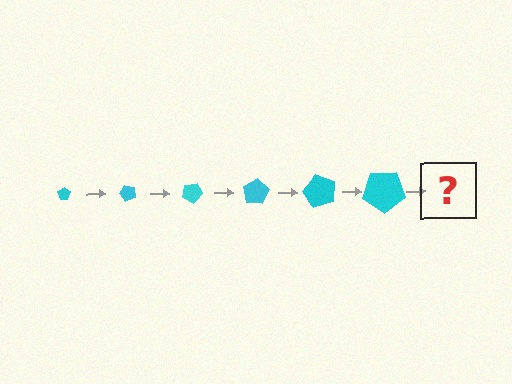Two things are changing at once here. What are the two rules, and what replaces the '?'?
The two rules are that the pentagon grows larger each step and it rotates 50 degrees each step. The '?' should be a pentagon, larger than the previous one and rotated 300 degrees from the start.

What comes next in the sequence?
The next element should be a pentagon, larger than the previous one and rotated 300 degrees from the start.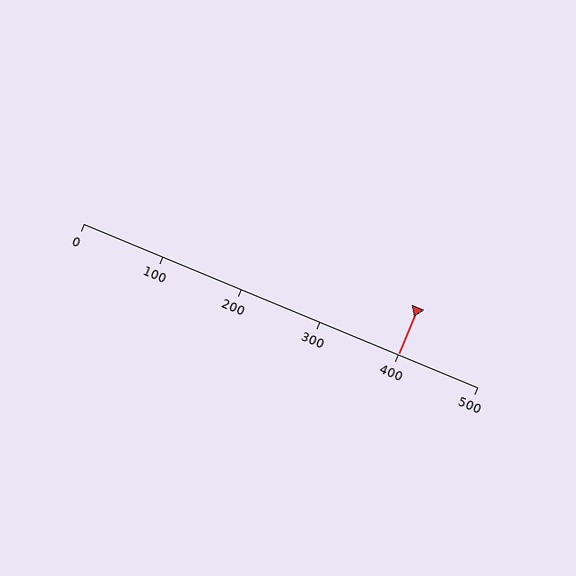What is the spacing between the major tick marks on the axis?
The major ticks are spaced 100 apart.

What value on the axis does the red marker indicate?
The marker indicates approximately 400.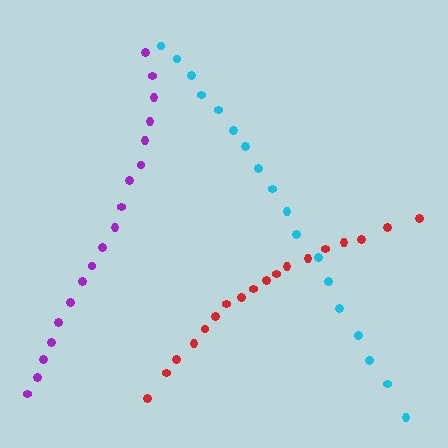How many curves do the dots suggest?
There are 3 distinct paths.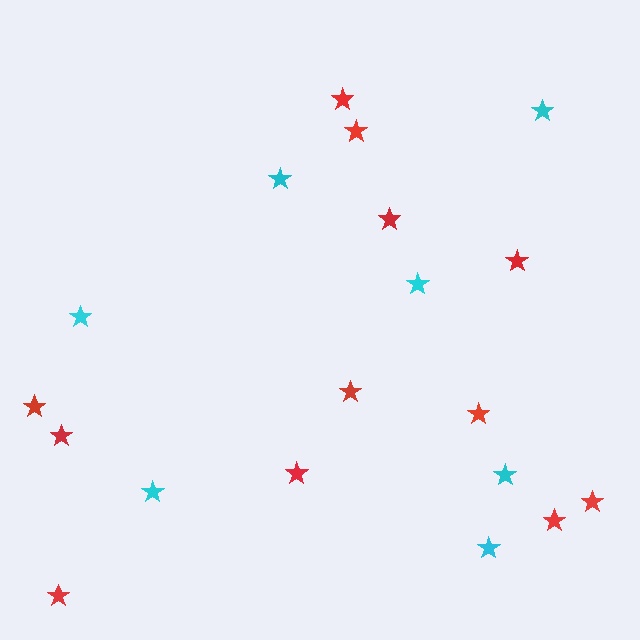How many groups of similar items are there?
There are 2 groups: one group of cyan stars (7) and one group of red stars (12).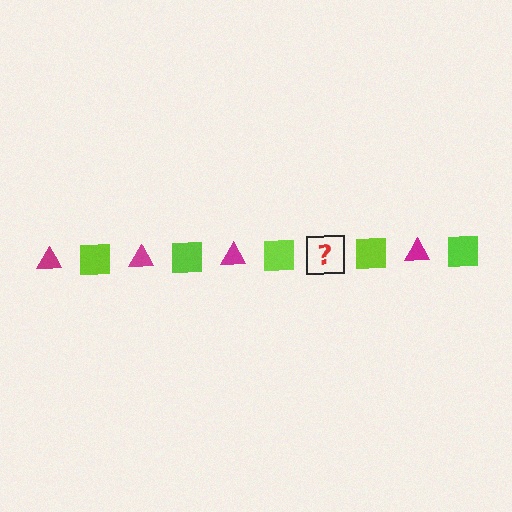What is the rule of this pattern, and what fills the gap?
The rule is that the pattern alternates between magenta triangle and lime square. The gap should be filled with a magenta triangle.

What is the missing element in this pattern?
The missing element is a magenta triangle.